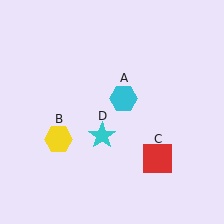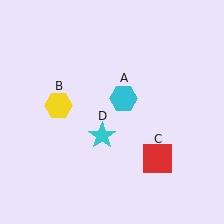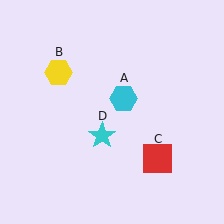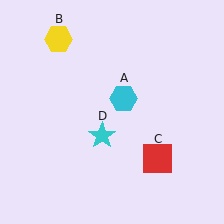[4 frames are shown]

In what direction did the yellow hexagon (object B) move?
The yellow hexagon (object B) moved up.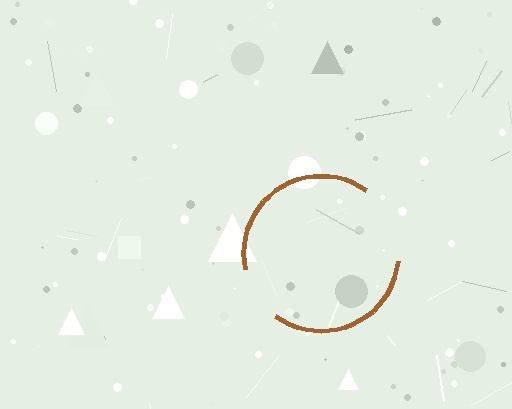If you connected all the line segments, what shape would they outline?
They would outline a circle.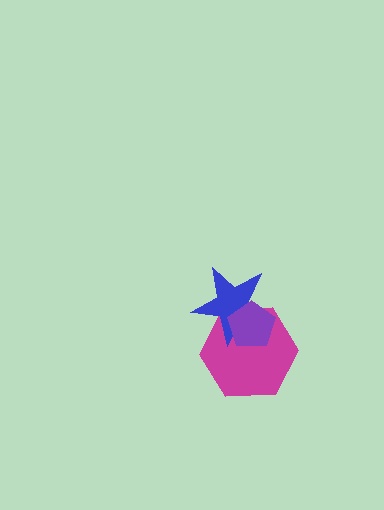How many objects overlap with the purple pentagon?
2 objects overlap with the purple pentagon.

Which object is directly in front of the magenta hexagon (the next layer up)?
The blue star is directly in front of the magenta hexagon.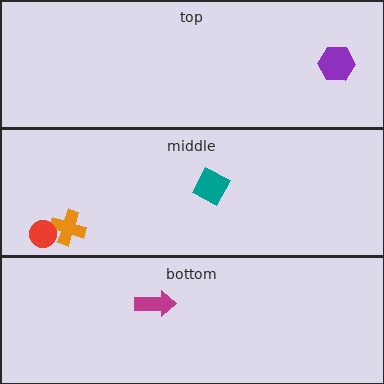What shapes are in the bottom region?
The magenta arrow.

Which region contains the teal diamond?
The middle region.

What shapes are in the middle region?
The orange cross, the teal diamond, the red circle.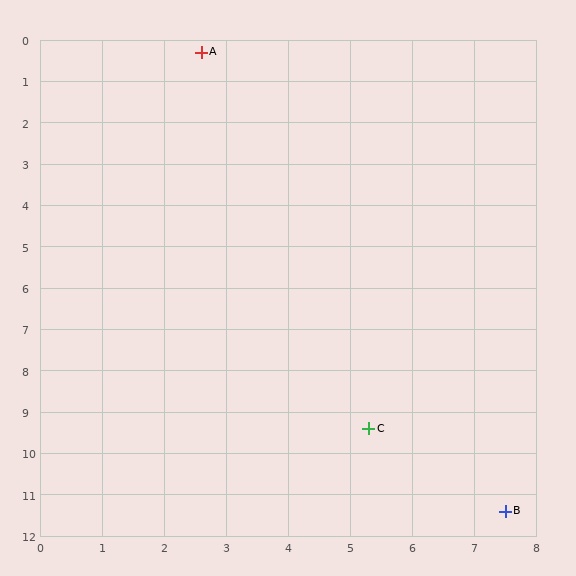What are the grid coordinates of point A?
Point A is at approximately (2.6, 0.3).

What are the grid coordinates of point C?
Point C is at approximately (5.3, 9.4).